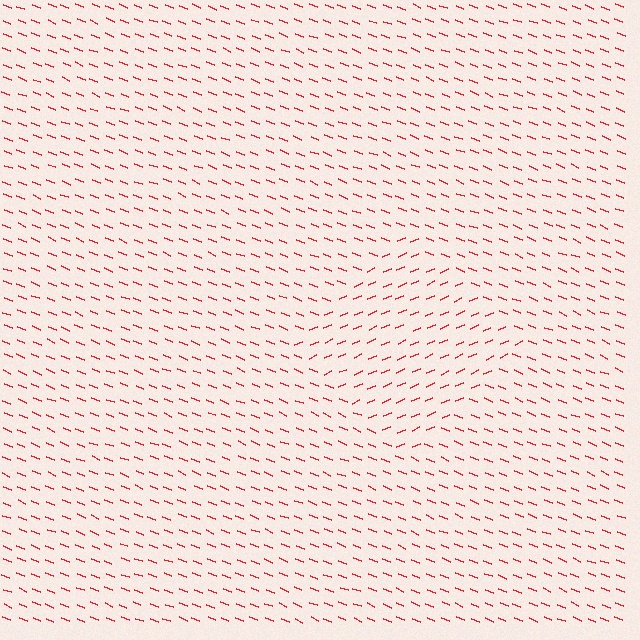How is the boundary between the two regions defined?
The boundary is defined purely by a change in line orientation (approximately 45 degrees difference). All lines are the same color and thickness.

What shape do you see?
I see a diamond.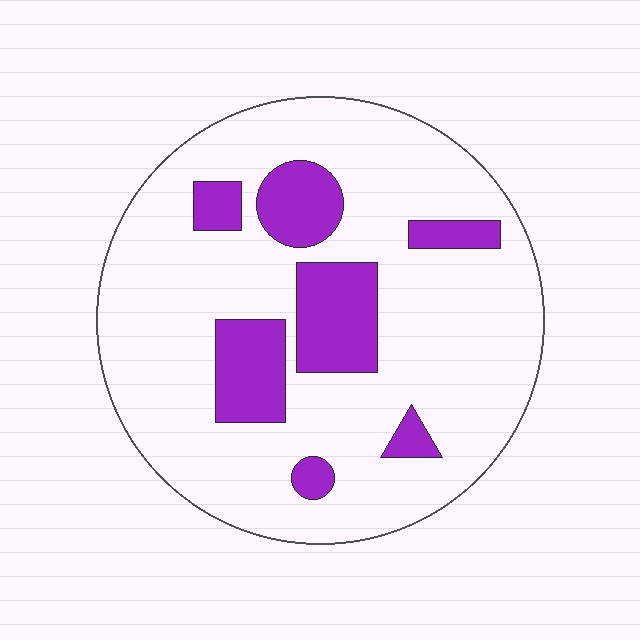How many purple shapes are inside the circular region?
7.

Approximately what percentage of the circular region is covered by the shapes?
Approximately 20%.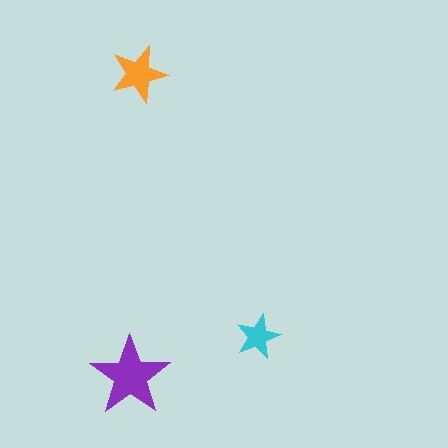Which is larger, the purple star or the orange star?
The purple one.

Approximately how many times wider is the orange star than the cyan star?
About 1.5 times wider.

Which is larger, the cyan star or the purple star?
The purple one.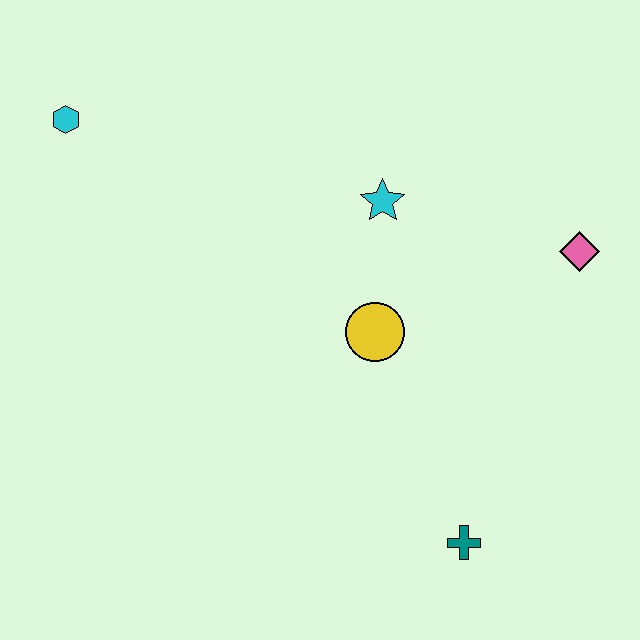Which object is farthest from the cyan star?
The teal cross is farthest from the cyan star.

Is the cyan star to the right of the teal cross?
No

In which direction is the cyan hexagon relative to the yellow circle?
The cyan hexagon is to the left of the yellow circle.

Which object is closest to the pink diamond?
The cyan star is closest to the pink diamond.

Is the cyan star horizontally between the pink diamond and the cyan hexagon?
Yes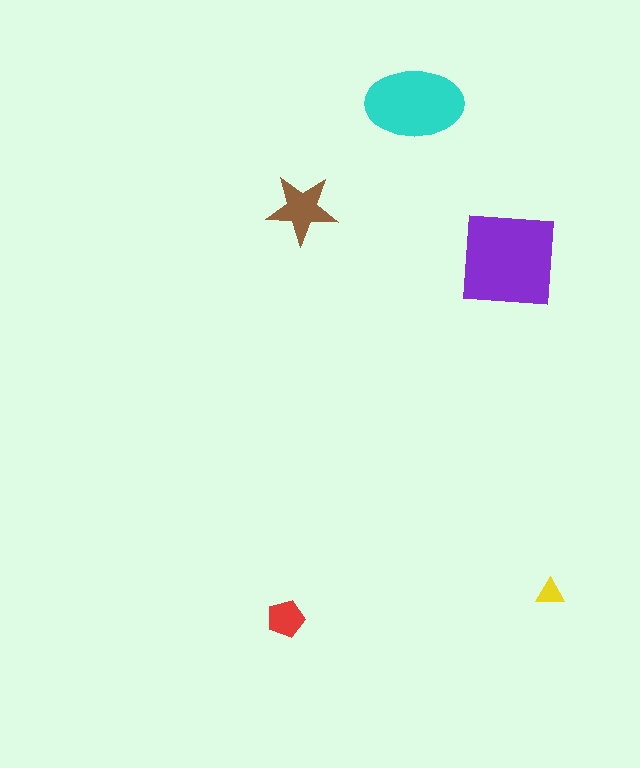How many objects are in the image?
There are 5 objects in the image.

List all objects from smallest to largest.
The yellow triangle, the red pentagon, the brown star, the cyan ellipse, the purple square.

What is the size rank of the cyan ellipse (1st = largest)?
2nd.